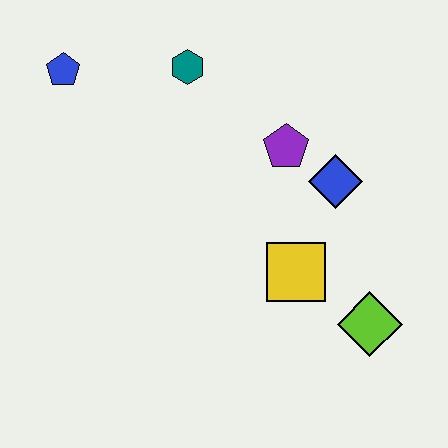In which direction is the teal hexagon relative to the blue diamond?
The teal hexagon is to the left of the blue diamond.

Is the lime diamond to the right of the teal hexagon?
Yes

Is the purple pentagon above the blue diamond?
Yes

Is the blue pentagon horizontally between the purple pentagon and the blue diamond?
No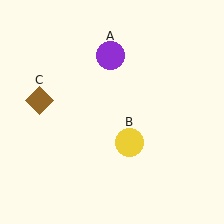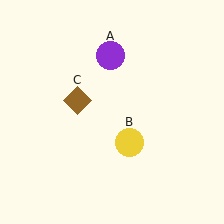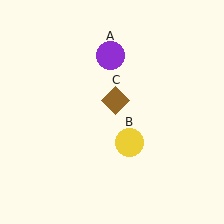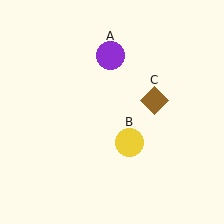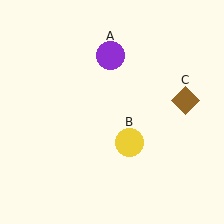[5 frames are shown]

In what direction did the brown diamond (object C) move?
The brown diamond (object C) moved right.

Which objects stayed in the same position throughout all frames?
Purple circle (object A) and yellow circle (object B) remained stationary.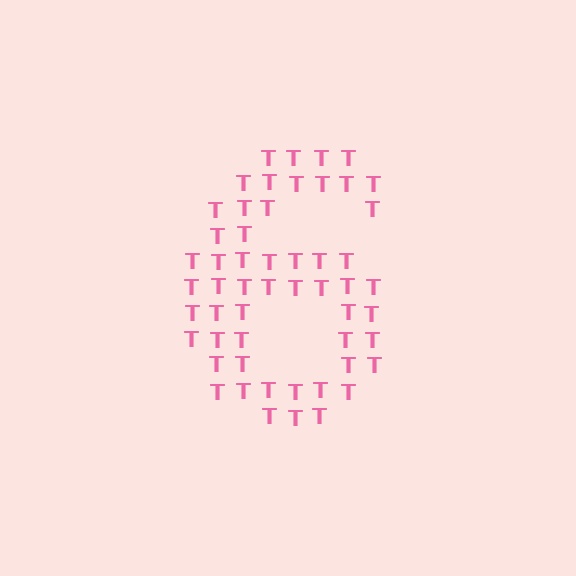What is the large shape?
The large shape is the digit 6.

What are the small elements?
The small elements are letter T's.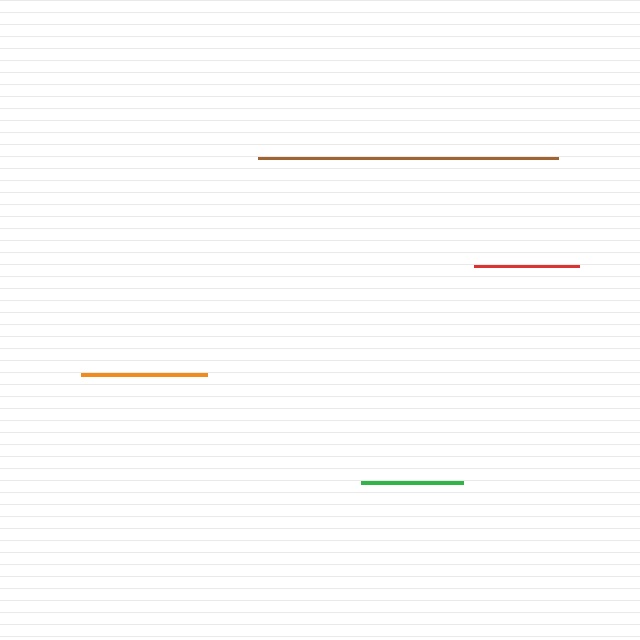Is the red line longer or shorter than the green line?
The red line is longer than the green line.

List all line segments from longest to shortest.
From longest to shortest: brown, orange, red, green.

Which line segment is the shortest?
The green line is the shortest at approximately 101 pixels.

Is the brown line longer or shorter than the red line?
The brown line is longer than the red line.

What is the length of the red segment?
The red segment is approximately 105 pixels long.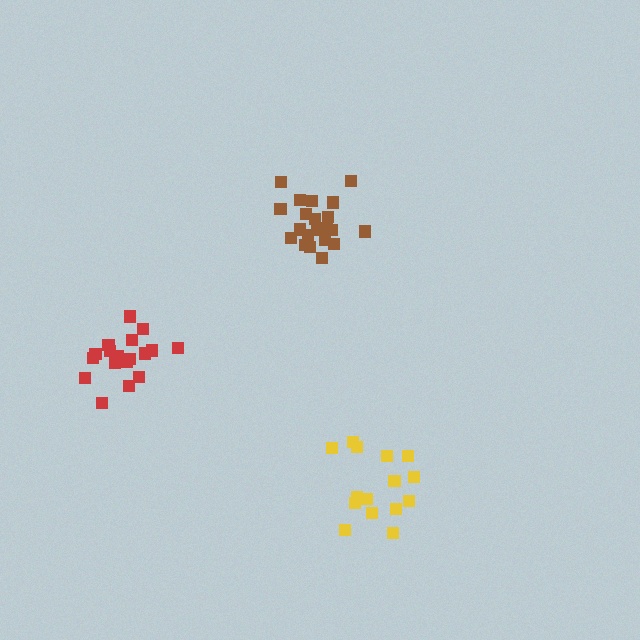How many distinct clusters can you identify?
There are 3 distinct clusters.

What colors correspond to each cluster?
The clusters are colored: red, yellow, brown.